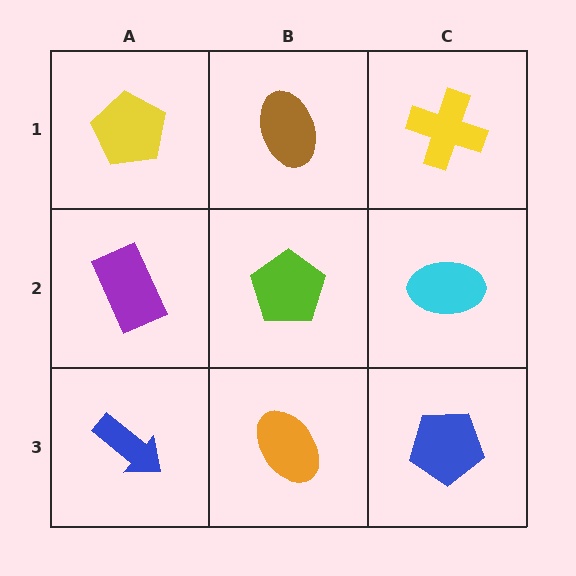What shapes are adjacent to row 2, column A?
A yellow pentagon (row 1, column A), a blue arrow (row 3, column A), a lime pentagon (row 2, column B).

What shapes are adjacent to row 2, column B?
A brown ellipse (row 1, column B), an orange ellipse (row 3, column B), a purple rectangle (row 2, column A), a cyan ellipse (row 2, column C).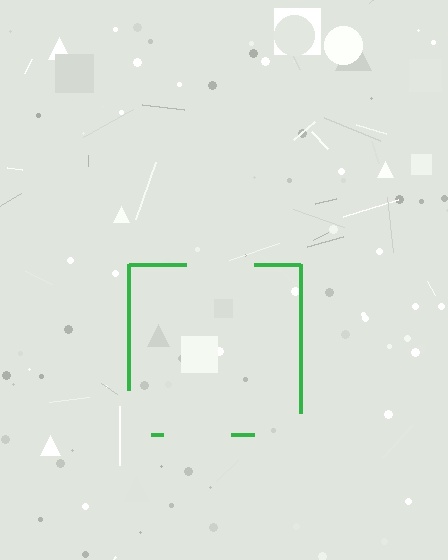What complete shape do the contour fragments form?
The contour fragments form a square.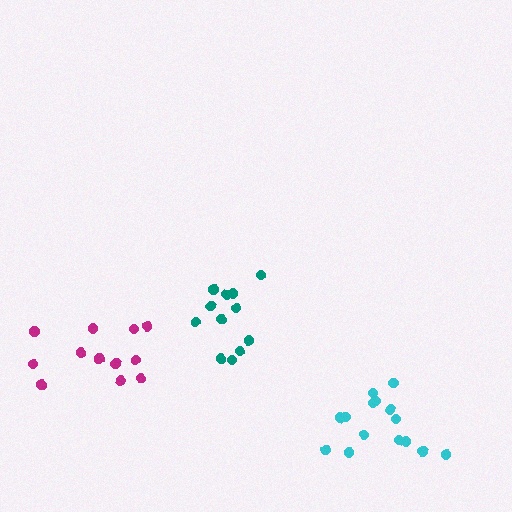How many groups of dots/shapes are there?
There are 3 groups.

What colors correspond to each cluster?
The clusters are colored: teal, cyan, magenta.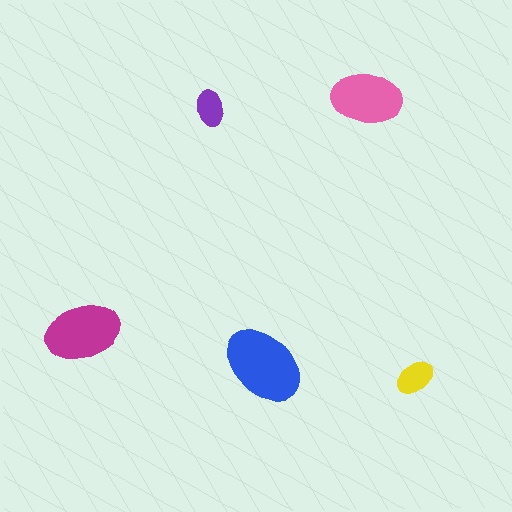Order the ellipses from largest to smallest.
the blue one, the magenta one, the pink one, the yellow one, the purple one.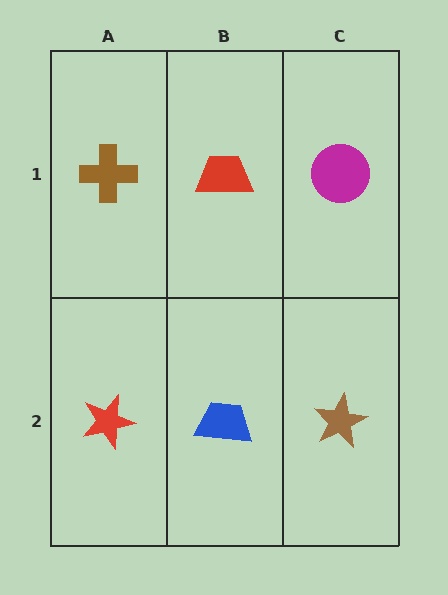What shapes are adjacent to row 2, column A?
A brown cross (row 1, column A), a blue trapezoid (row 2, column B).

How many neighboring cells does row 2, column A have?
2.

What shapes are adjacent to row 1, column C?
A brown star (row 2, column C), a red trapezoid (row 1, column B).